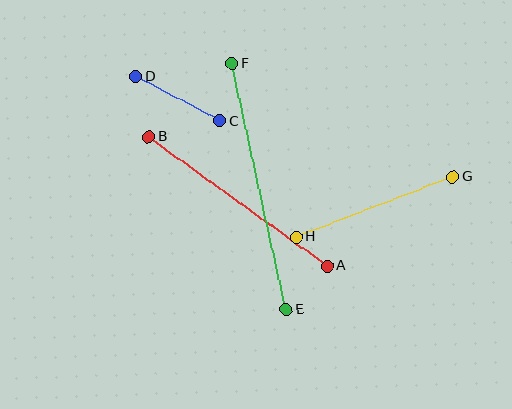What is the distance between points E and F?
The distance is approximately 251 pixels.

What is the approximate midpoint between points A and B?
The midpoint is at approximately (238, 202) pixels.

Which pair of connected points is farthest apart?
Points E and F are farthest apart.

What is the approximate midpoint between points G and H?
The midpoint is at approximately (375, 207) pixels.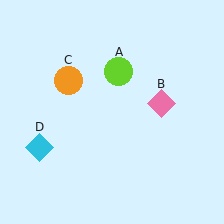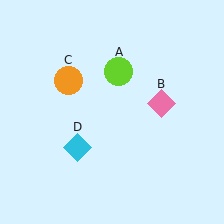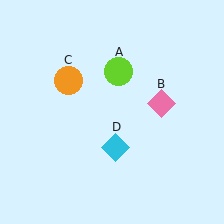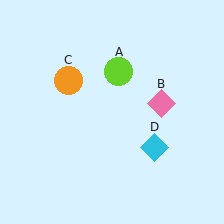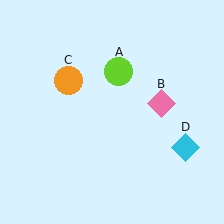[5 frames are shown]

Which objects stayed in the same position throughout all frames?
Lime circle (object A) and pink diamond (object B) and orange circle (object C) remained stationary.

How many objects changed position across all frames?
1 object changed position: cyan diamond (object D).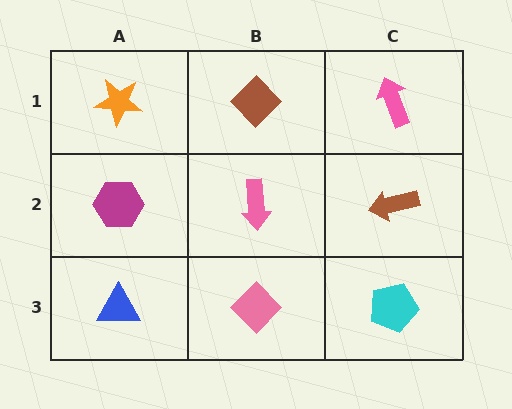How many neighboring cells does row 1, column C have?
2.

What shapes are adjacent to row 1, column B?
A pink arrow (row 2, column B), an orange star (row 1, column A), a pink arrow (row 1, column C).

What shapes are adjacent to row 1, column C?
A brown arrow (row 2, column C), a brown diamond (row 1, column B).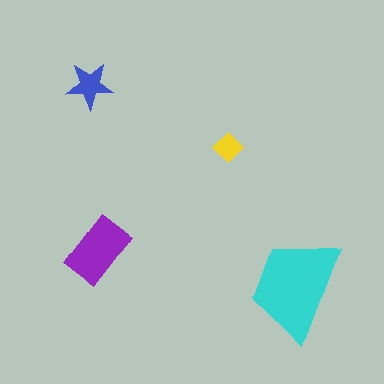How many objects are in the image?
There are 4 objects in the image.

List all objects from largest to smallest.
The cyan trapezoid, the purple rectangle, the blue star, the yellow diamond.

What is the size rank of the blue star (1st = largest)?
3rd.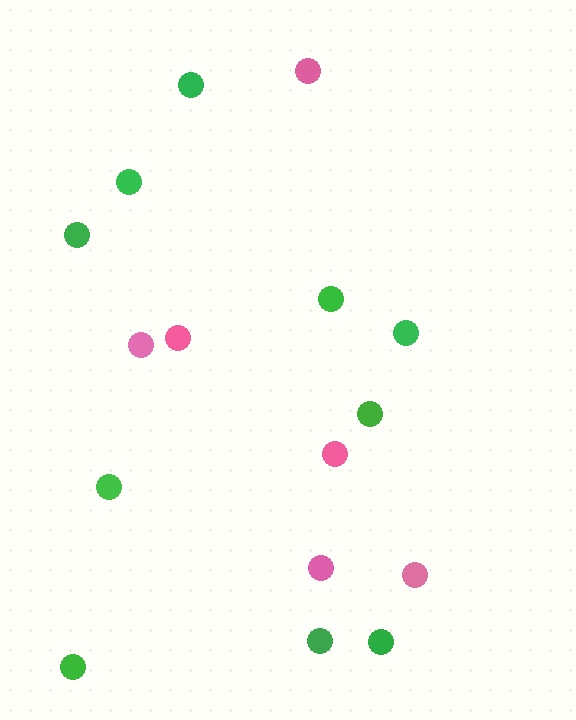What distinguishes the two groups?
There are 2 groups: one group of green circles (10) and one group of pink circles (6).